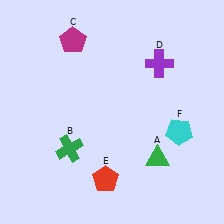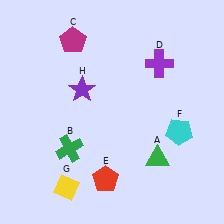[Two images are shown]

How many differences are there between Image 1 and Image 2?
There are 2 differences between the two images.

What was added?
A yellow diamond (G), a purple star (H) were added in Image 2.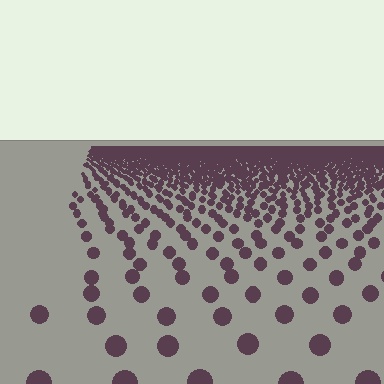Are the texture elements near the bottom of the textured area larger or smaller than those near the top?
Larger. Near the bottom, elements are closer to the viewer and appear at a bigger on-screen size.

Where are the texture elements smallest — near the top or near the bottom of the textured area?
Near the top.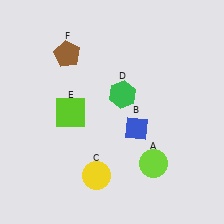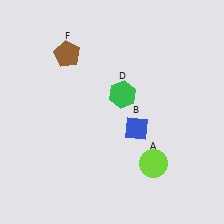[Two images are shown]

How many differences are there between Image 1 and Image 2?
There are 2 differences between the two images.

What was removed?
The yellow circle (C), the lime square (E) were removed in Image 2.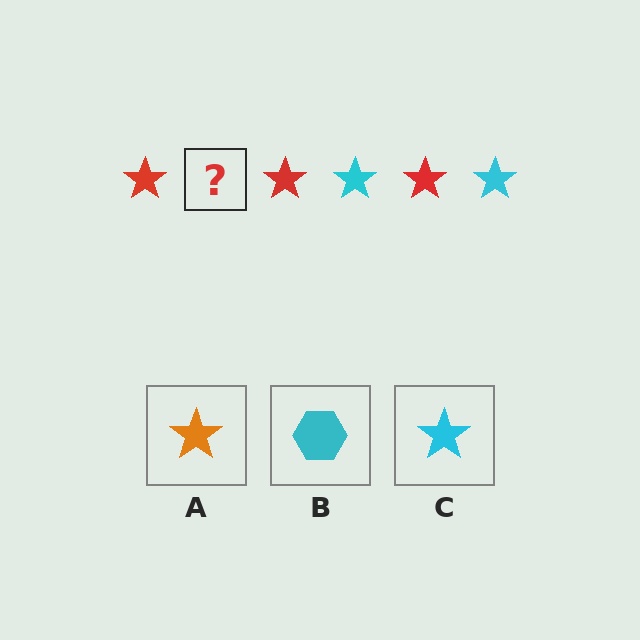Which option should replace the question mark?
Option C.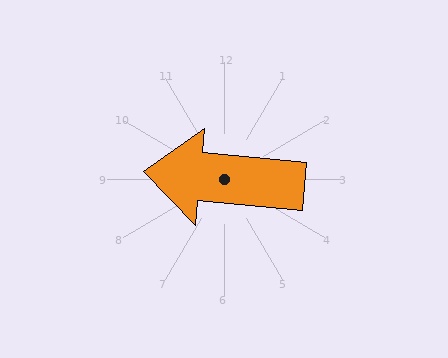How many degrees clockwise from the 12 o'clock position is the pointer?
Approximately 275 degrees.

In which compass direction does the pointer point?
West.